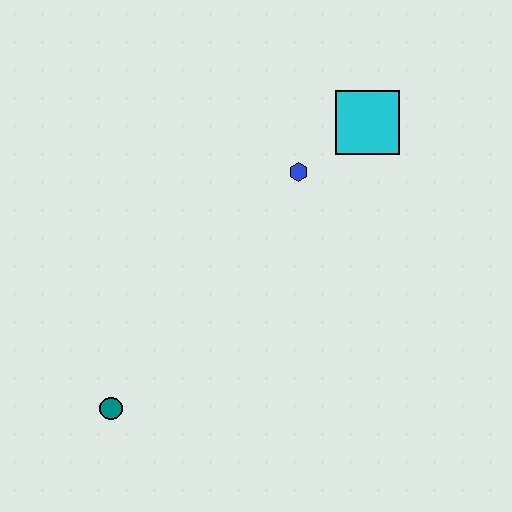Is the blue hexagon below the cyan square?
Yes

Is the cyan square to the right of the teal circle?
Yes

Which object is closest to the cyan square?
The blue hexagon is closest to the cyan square.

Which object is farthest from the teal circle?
The cyan square is farthest from the teal circle.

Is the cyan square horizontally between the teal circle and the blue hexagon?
No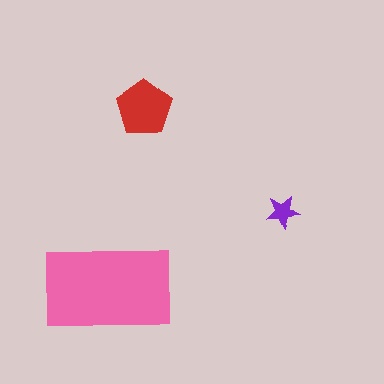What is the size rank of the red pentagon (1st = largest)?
2nd.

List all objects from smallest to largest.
The purple star, the red pentagon, the pink rectangle.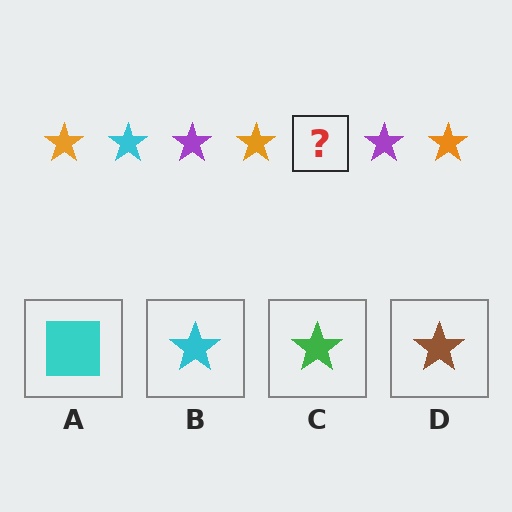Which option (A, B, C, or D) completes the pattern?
B.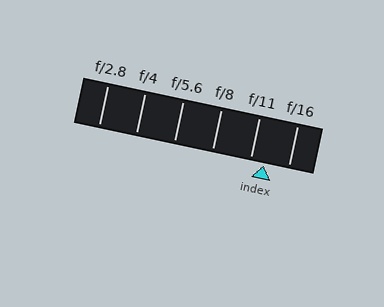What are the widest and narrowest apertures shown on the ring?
The widest aperture shown is f/2.8 and the narrowest is f/16.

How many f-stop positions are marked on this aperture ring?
There are 6 f-stop positions marked.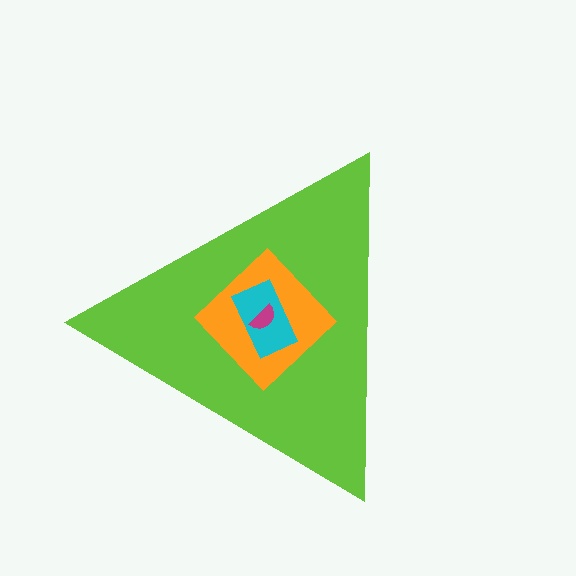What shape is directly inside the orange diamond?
The cyan rectangle.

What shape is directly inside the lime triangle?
The orange diamond.